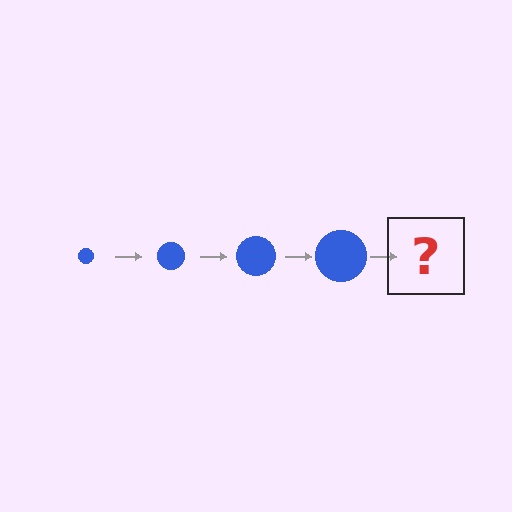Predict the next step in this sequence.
The next step is a blue circle, larger than the previous one.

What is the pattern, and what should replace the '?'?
The pattern is that the circle gets progressively larger each step. The '?' should be a blue circle, larger than the previous one.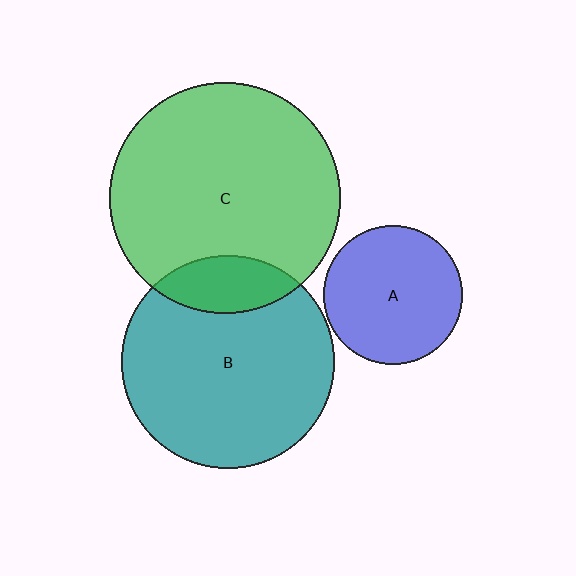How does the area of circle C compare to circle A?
Approximately 2.8 times.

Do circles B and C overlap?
Yes.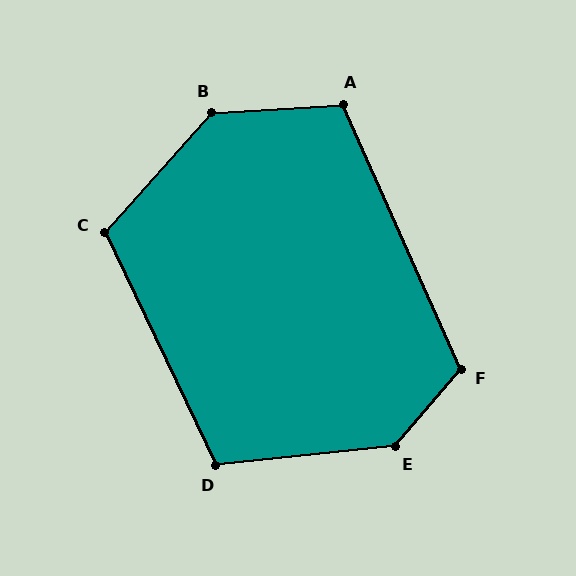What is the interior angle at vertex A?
Approximately 111 degrees (obtuse).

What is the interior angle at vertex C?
Approximately 113 degrees (obtuse).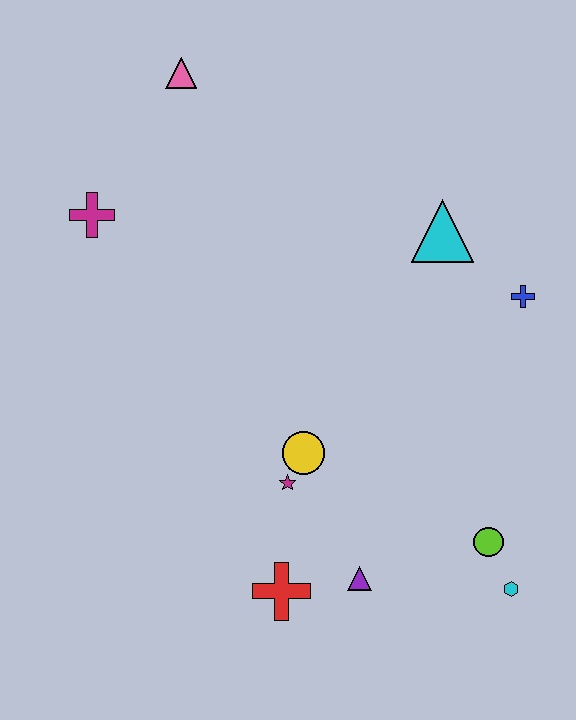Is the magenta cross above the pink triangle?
No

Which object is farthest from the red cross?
The pink triangle is farthest from the red cross.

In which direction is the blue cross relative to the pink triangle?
The blue cross is to the right of the pink triangle.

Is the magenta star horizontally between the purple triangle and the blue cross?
No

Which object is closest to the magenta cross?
The pink triangle is closest to the magenta cross.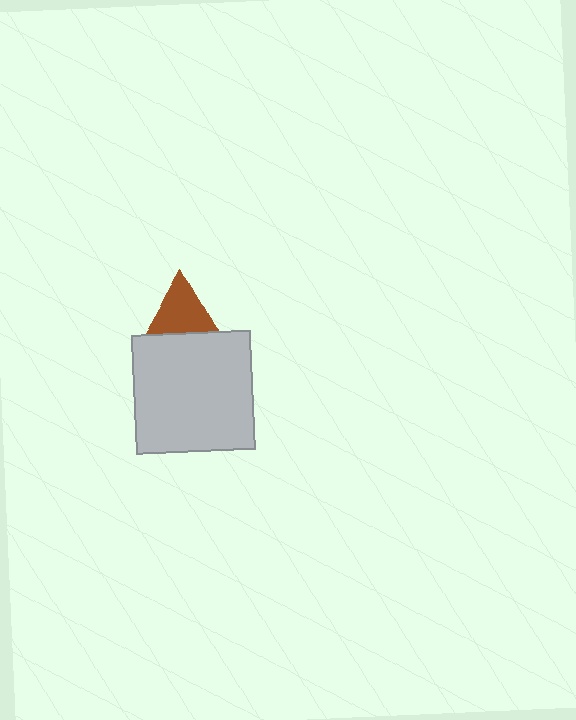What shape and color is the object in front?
The object in front is a light gray square.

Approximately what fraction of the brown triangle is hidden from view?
Roughly 33% of the brown triangle is hidden behind the light gray square.